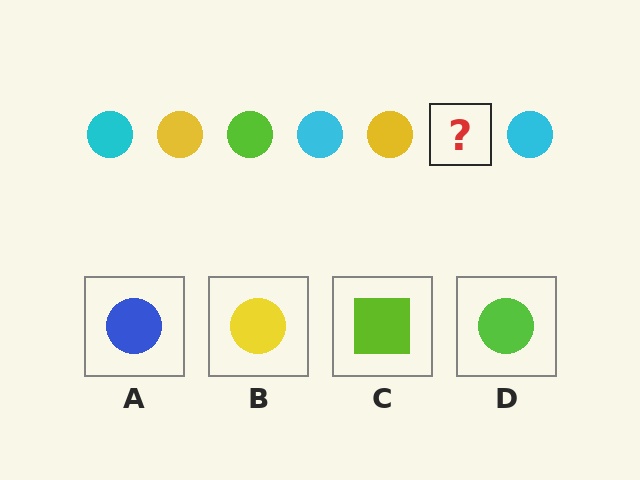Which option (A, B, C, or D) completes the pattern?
D.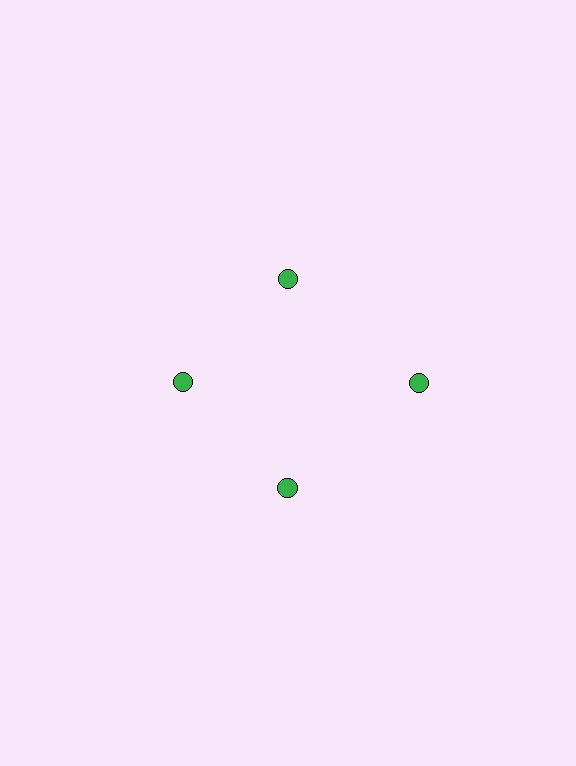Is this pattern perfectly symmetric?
No. The 4 green circles are arranged in a ring, but one element near the 3 o'clock position is pushed outward from the center, breaking the 4-fold rotational symmetry.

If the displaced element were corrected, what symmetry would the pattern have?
It would have 4-fold rotational symmetry — the pattern would map onto itself every 90 degrees.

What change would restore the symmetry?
The symmetry would be restored by moving it inward, back onto the ring so that all 4 circles sit at equal angles and equal distance from the center.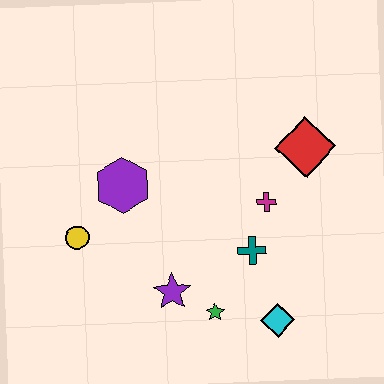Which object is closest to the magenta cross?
The teal cross is closest to the magenta cross.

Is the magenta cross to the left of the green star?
No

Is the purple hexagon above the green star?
Yes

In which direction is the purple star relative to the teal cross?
The purple star is to the left of the teal cross.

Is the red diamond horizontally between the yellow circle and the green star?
No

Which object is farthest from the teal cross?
The yellow circle is farthest from the teal cross.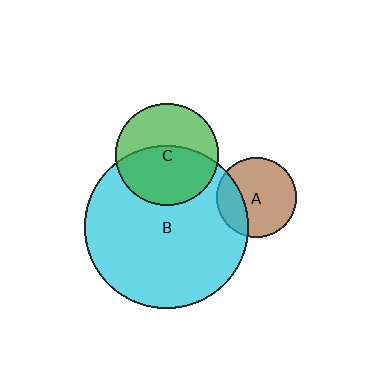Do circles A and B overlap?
Yes.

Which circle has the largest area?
Circle B (cyan).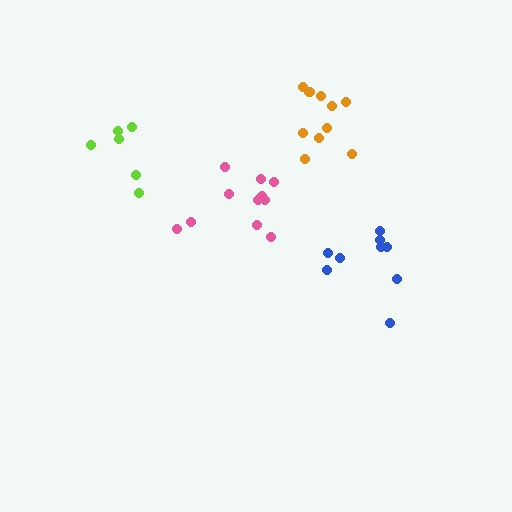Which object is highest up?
The orange cluster is topmost.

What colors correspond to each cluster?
The clusters are colored: lime, orange, blue, pink.